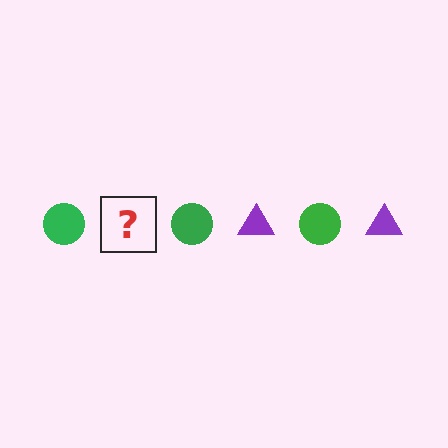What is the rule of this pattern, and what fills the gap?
The rule is that the pattern alternates between green circle and purple triangle. The gap should be filled with a purple triangle.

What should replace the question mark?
The question mark should be replaced with a purple triangle.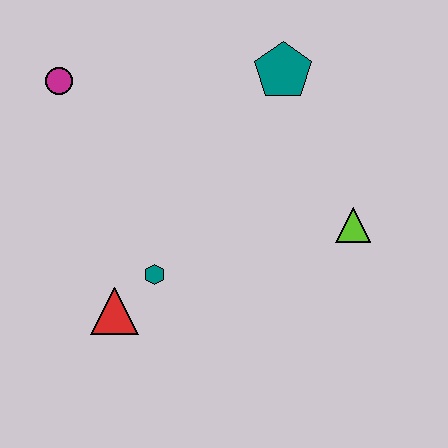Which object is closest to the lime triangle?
The teal pentagon is closest to the lime triangle.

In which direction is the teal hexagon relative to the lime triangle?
The teal hexagon is to the left of the lime triangle.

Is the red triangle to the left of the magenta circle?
No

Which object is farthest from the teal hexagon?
The teal pentagon is farthest from the teal hexagon.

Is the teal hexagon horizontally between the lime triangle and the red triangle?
Yes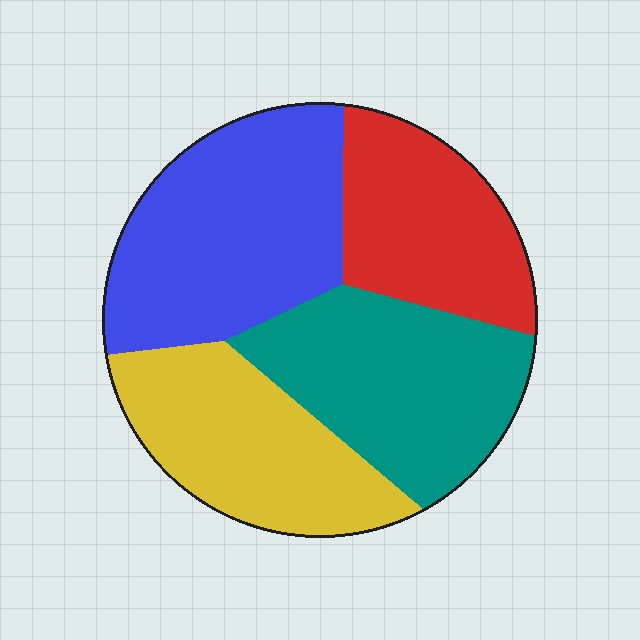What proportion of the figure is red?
Red covers about 20% of the figure.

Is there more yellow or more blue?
Blue.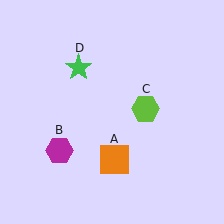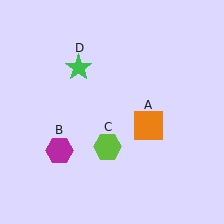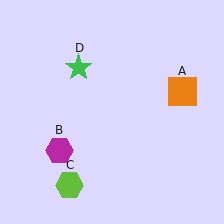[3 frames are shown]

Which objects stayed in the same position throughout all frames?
Magenta hexagon (object B) and green star (object D) remained stationary.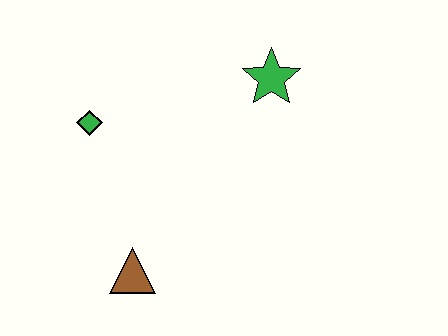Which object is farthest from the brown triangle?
The green star is farthest from the brown triangle.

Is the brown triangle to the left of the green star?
Yes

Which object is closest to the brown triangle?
The green diamond is closest to the brown triangle.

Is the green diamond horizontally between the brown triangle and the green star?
No